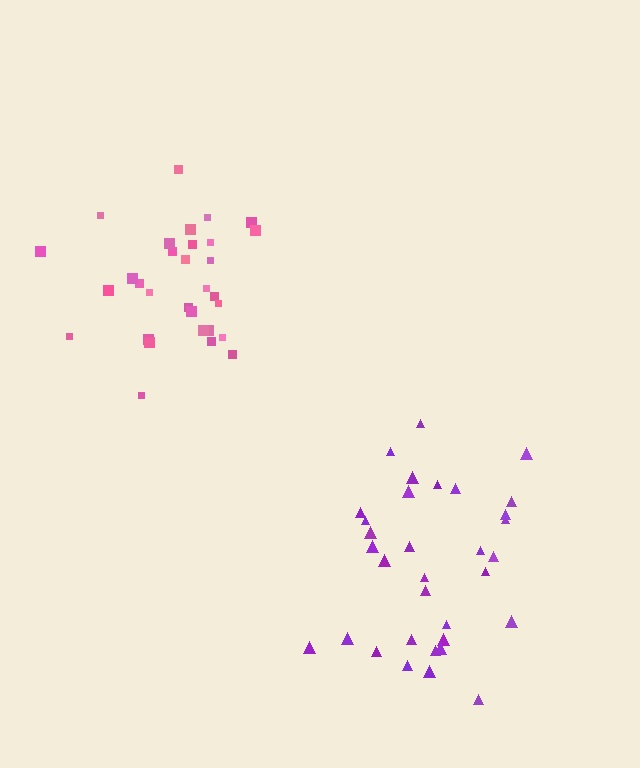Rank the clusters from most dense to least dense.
pink, purple.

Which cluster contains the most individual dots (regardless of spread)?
Purple (33).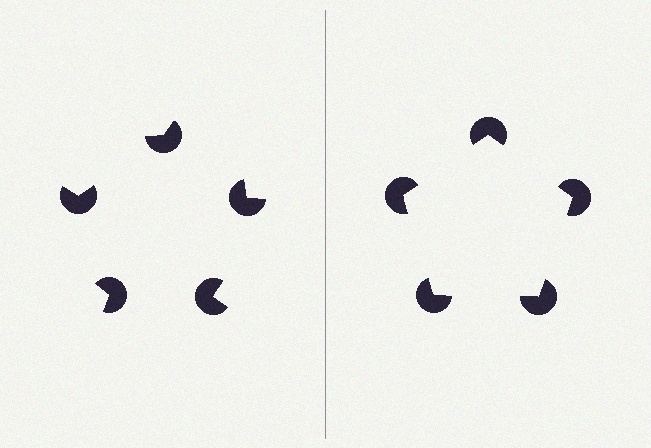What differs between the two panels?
The pac-man discs are positioned identically on both sides; only the wedge orientations differ. On the right they align to a pentagon; on the left they are misaligned.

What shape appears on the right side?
An illusory pentagon.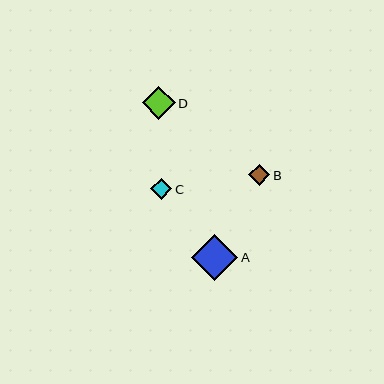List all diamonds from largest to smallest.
From largest to smallest: A, D, C, B.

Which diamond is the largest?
Diamond A is the largest with a size of approximately 47 pixels.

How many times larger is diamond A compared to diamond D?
Diamond A is approximately 1.4 times the size of diamond D.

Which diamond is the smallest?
Diamond B is the smallest with a size of approximately 21 pixels.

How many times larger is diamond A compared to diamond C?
Diamond A is approximately 2.2 times the size of diamond C.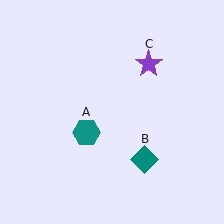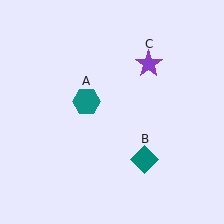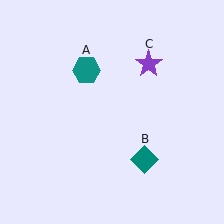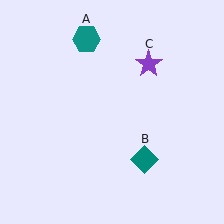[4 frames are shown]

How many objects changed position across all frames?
1 object changed position: teal hexagon (object A).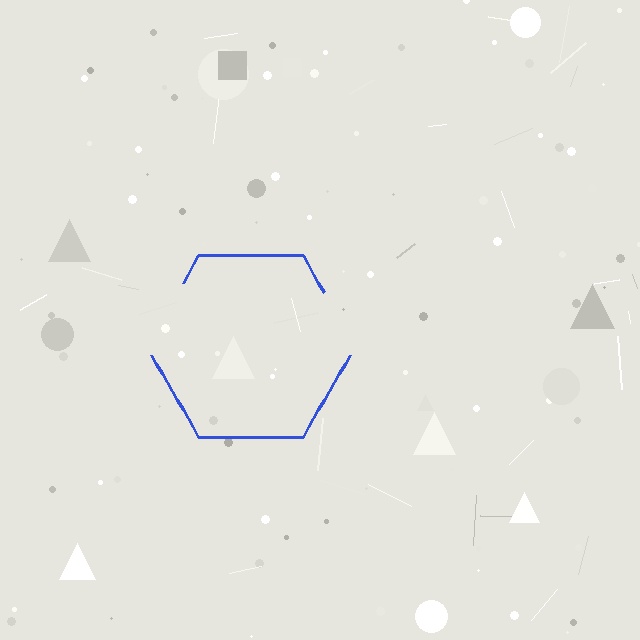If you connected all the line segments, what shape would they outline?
They would outline a hexagon.